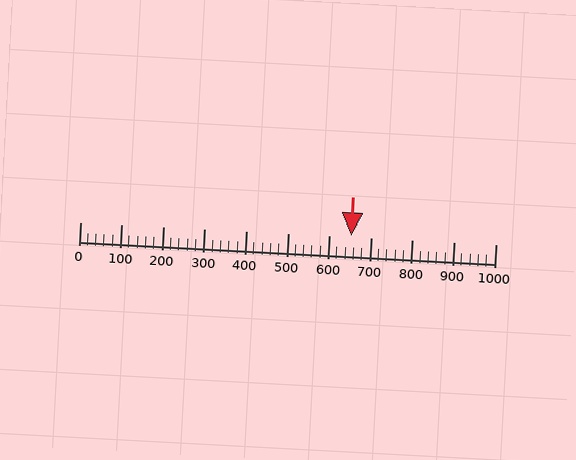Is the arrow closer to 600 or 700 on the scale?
The arrow is closer to 700.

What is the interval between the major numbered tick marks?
The major tick marks are spaced 100 units apart.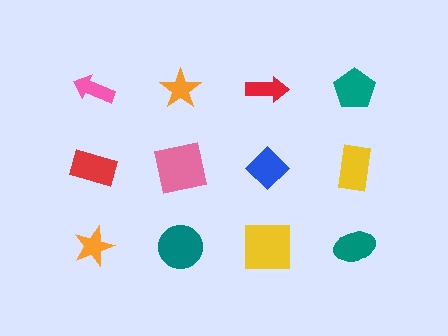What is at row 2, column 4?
A yellow rectangle.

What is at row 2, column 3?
A blue diamond.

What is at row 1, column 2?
An orange star.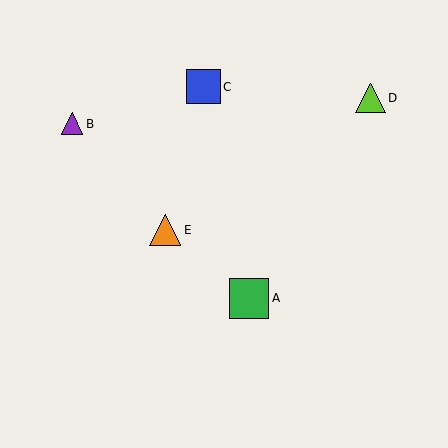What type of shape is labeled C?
Shape C is a blue square.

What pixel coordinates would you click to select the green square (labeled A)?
Click at (249, 298) to select the green square A.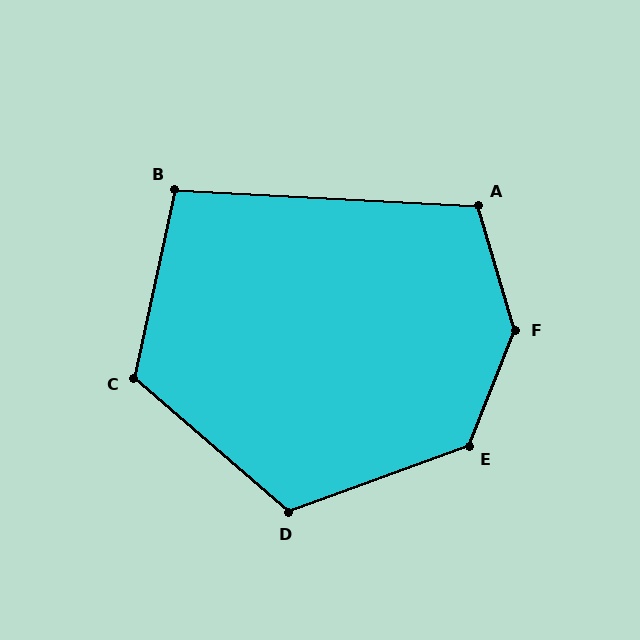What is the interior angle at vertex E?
Approximately 132 degrees (obtuse).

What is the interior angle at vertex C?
Approximately 119 degrees (obtuse).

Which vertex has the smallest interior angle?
B, at approximately 99 degrees.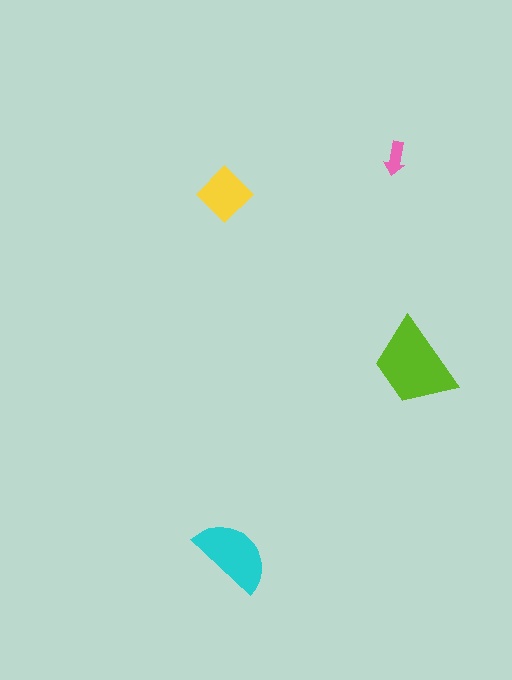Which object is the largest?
The lime trapezoid.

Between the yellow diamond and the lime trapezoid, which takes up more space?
The lime trapezoid.